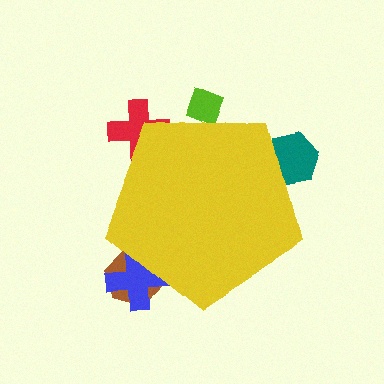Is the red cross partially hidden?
Yes, the red cross is partially hidden behind the yellow pentagon.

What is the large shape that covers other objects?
A yellow pentagon.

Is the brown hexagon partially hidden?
Yes, the brown hexagon is partially hidden behind the yellow pentagon.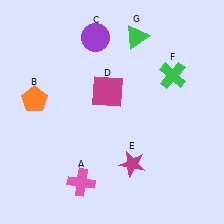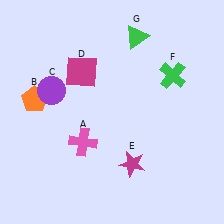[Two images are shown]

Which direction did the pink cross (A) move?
The pink cross (A) moved up.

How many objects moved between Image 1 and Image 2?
3 objects moved between the two images.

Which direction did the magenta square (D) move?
The magenta square (D) moved left.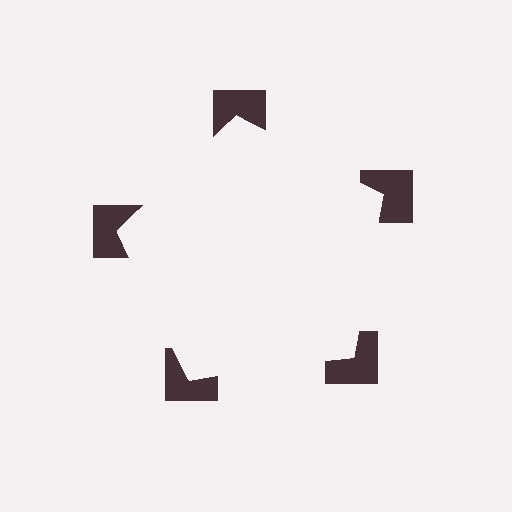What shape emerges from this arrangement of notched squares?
An illusory pentagon — its edges are inferred from the aligned wedge cuts in the notched squares, not physically drawn.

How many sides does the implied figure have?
5 sides.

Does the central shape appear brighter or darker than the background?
It typically appears slightly brighter than the background, even though no actual brightness change is drawn.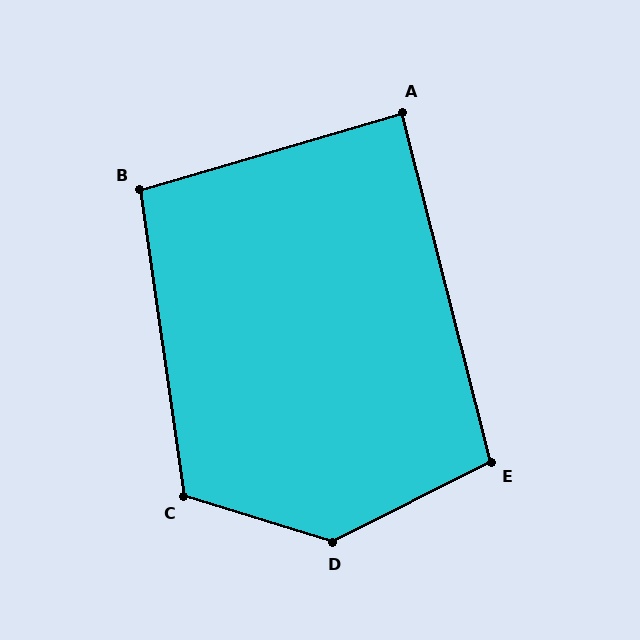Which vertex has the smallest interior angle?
A, at approximately 88 degrees.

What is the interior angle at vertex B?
Approximately 98 degrees (obtuse).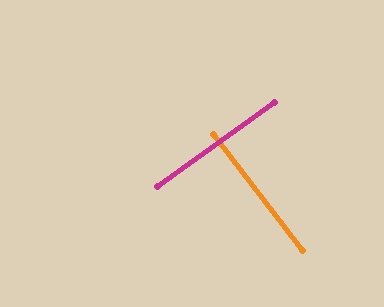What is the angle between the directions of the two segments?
Approximately 88 degrees.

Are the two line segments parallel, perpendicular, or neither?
Perpendicular — they meet at approximately 88°.